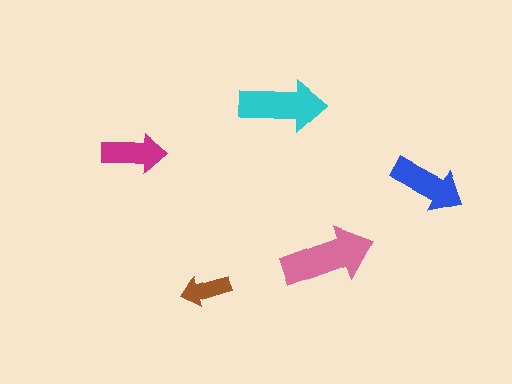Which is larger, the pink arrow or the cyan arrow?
The pink one.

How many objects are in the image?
There are 5 objects in the image.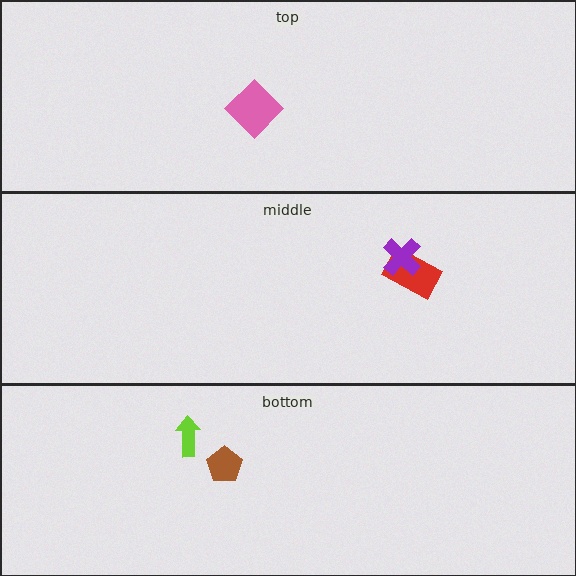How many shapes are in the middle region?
2.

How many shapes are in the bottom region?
2.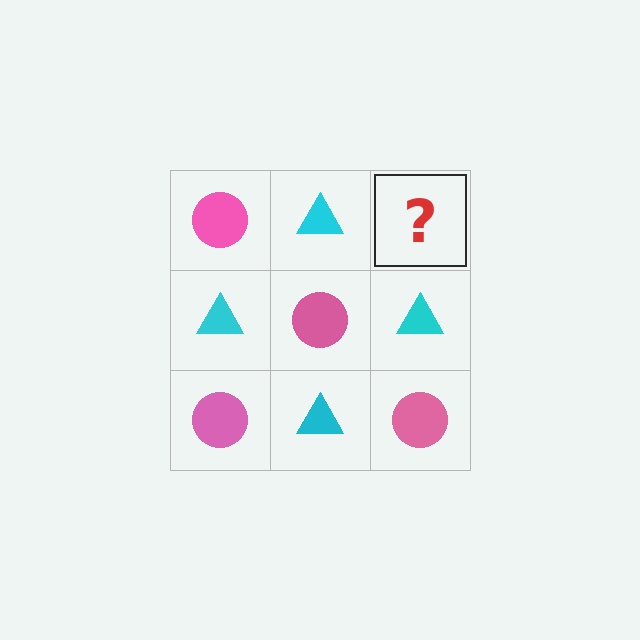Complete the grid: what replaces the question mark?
The question mark should be replaced with a pink circle.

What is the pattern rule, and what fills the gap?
The rule is that it alternates pink circle and cyan triangle in a checkerboard pattern. The gap should be filled with a pink circle.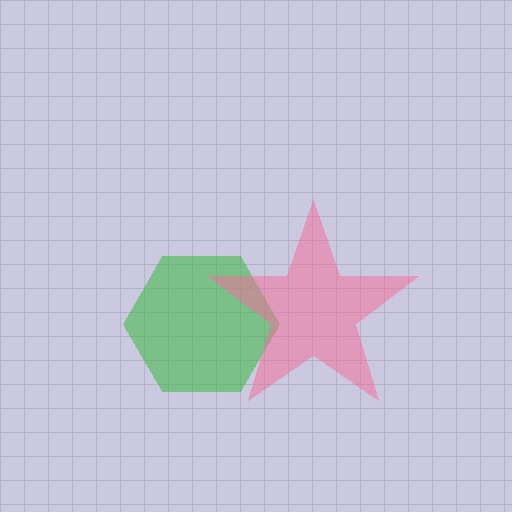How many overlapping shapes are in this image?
There are 2 overlapping shapes in the image.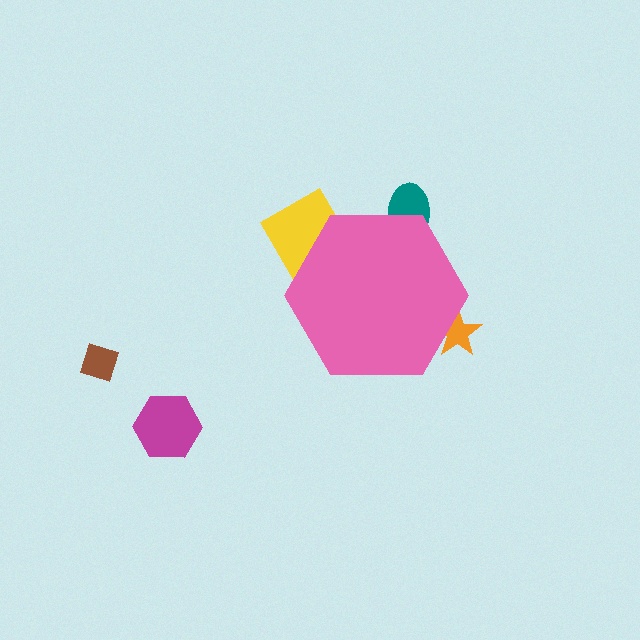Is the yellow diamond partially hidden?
Yes, the yellow diamond is partially hidden behind the pink hexagon.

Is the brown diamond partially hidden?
No, the brown diamond is fully visible.